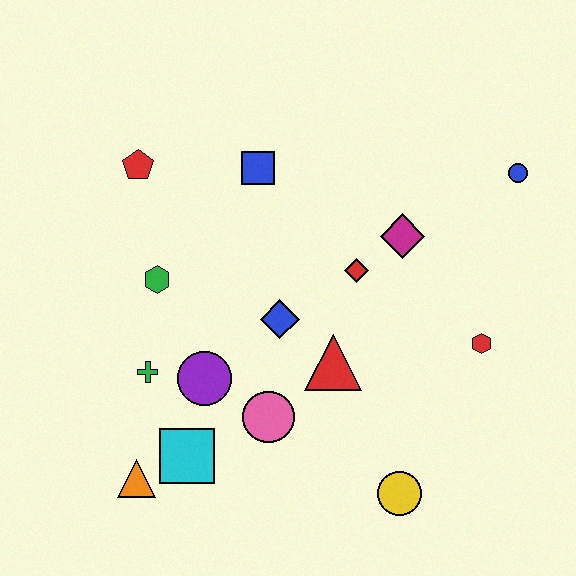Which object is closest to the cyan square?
The orange triangle is closest to the cyan square.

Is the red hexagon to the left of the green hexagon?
No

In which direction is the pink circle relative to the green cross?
The pink circle is to the right of the green cross.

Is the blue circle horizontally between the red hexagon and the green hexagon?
No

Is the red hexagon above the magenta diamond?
No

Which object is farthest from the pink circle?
The blue circle is farthest from the pink circle.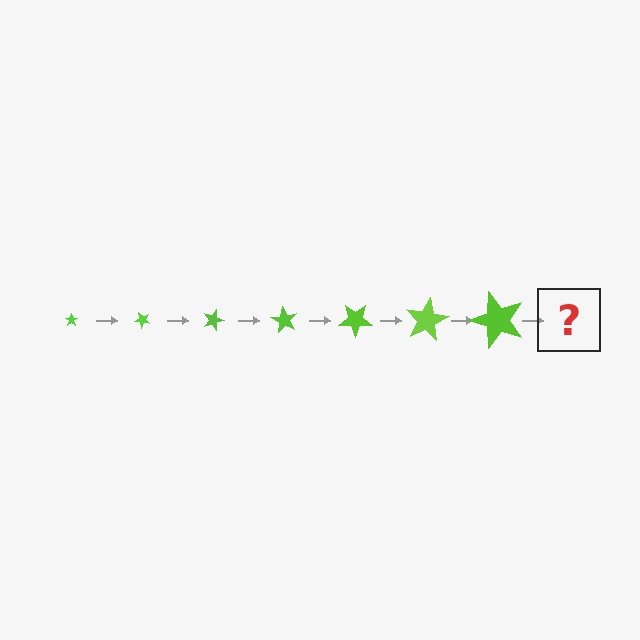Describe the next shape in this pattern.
It should be a star, larger than the previous one and rotated 315 degrees from the start.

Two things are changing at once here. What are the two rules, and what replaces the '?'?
The two rules are that the star grows larger each step and it rotates 45 degrees each step. The '?' should be a star, larger than the previous one and rotated 315 degrees from the start.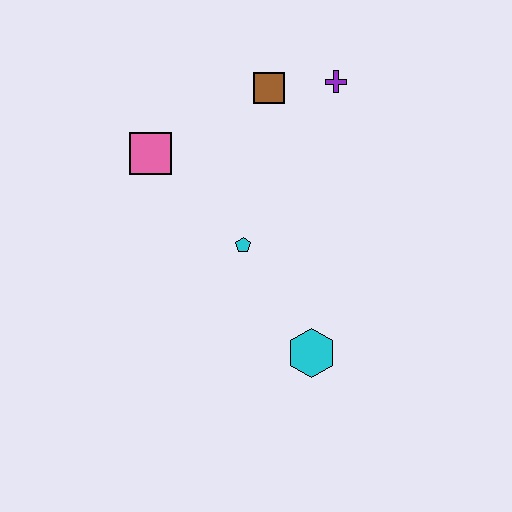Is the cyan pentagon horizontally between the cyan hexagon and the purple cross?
No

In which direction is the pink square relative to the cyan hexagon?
The pink square is above the cyan hexagon.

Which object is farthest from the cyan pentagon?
The purple cross is farthest from the cyan pentagon.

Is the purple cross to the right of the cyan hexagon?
Yes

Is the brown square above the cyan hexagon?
Yes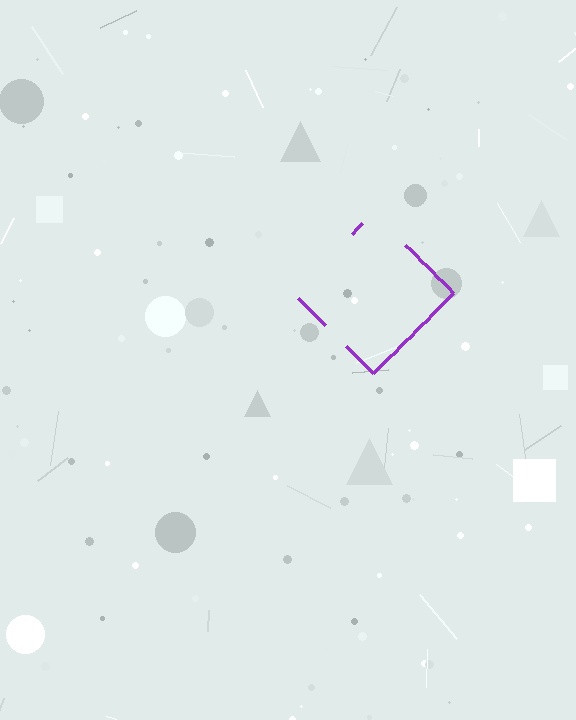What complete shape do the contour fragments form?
The contour fragments form a diamond.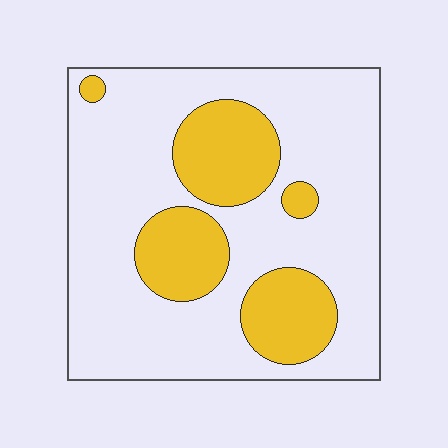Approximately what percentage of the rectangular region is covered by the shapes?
Approximately 25%.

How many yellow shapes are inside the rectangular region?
5.